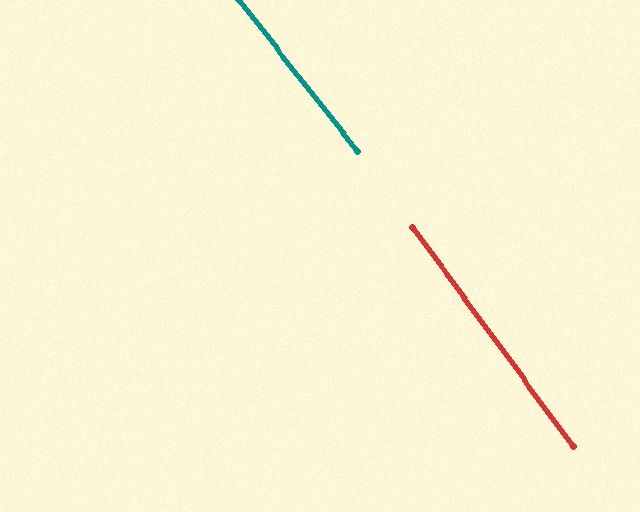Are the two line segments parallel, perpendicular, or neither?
Parallel — their directions differ by only 1.5°.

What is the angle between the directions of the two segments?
Approximately 2 degrees.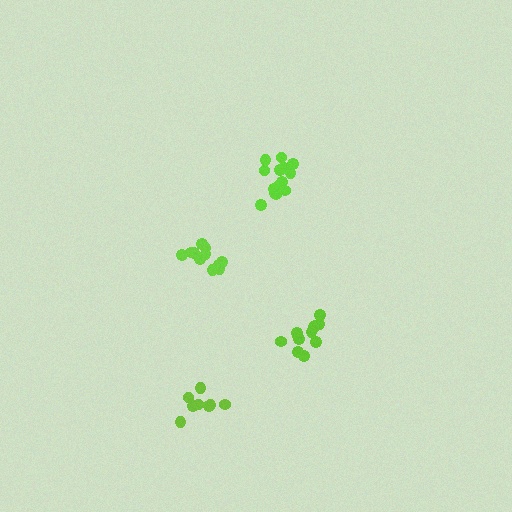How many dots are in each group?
Group 1: 13 dots, Group 2: 8 dots, Group 3: 11 dots, Group 4: 14 dots (46 total).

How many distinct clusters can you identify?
There are 4 distinct clusters.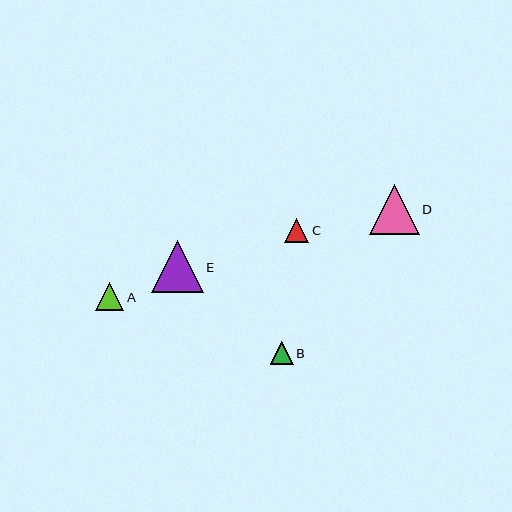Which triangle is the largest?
Triangle E is the largest with a size of approximately 52 pixels.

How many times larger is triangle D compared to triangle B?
Triangle D is approximately 2.1 times the size of triangle B.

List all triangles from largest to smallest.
From largest to smallest: E, D, A, C, B.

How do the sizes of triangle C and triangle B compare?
Triangle C and triangle B are approximately the same size.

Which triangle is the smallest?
Triangle B is the smallest with a size of approximately 23 pixels.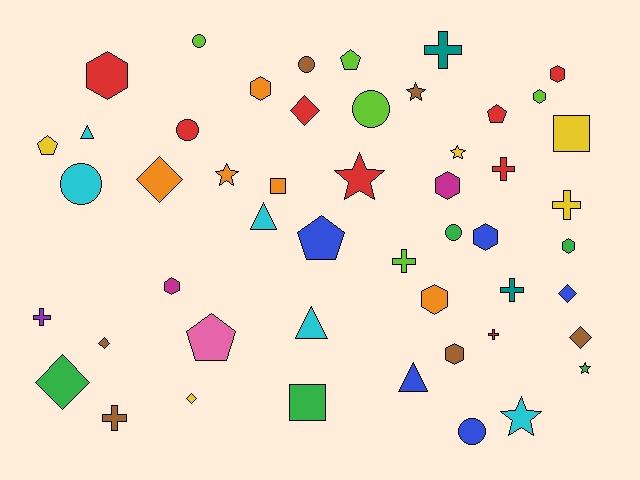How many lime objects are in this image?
There are 5 lime objects.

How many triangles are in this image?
There are 4 triangles.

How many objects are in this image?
There are 50 objects.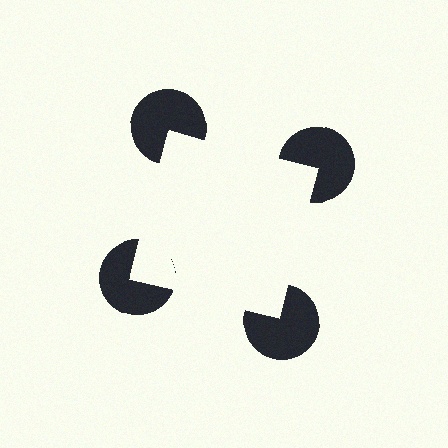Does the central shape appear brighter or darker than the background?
It typically appears slightly brighter than the background, even though no actual brightness change is drawn.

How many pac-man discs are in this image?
There are 4 — one at each vertex of the illusory square.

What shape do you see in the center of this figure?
An illusory square — its edges are inferred from the aligned wedge cuts in the pac-man discs, not physically drawn.